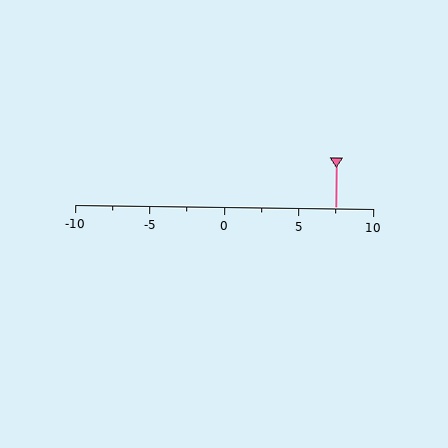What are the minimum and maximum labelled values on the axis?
The axis runs from -10 to 10.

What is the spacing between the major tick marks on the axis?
The major ticks are spaced 5 apart.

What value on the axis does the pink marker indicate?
The marker indicates approximately 7.5.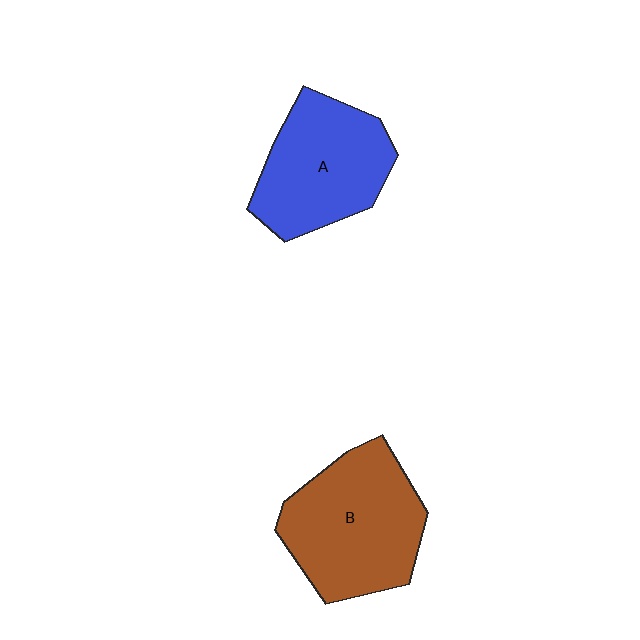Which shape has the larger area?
Shape B (brown).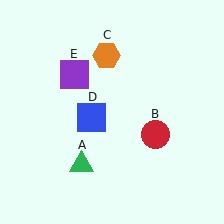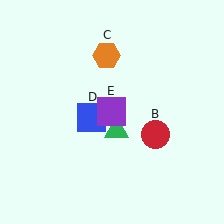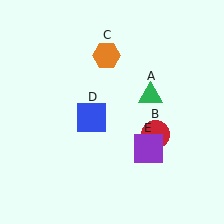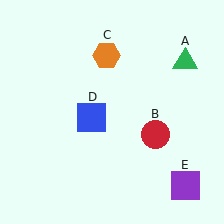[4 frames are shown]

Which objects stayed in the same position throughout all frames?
Red circle (object B) and orange hexagon (object C) and blue square (object D) remained stationary.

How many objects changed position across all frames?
2 objects changed position: green triangle (object A), purple square (object E).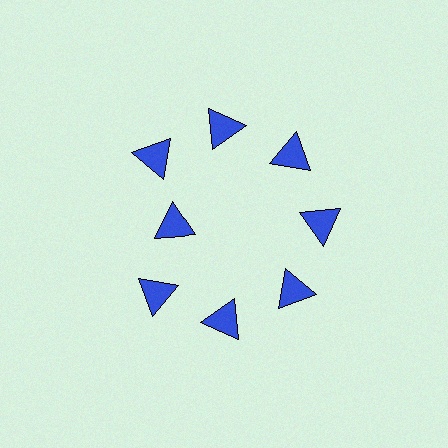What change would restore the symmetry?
The symmetry would be restored by moving it outward, back onto the ring so that all 8 triangles sit at equal angles and equal distance from the center.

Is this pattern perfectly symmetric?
No. The 8 blue triangles are arranged in a ring, but one element near the 9 o'clock position is pulled inward toward the center, breaking the 8-fold rotational symmetry.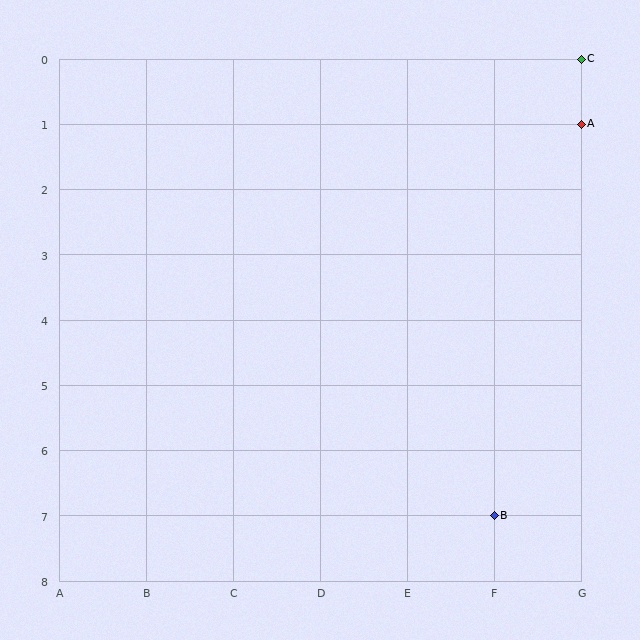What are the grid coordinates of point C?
Point C is at grid coordinates (G, 0).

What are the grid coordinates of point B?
Point B is at grid coordinates (F, 7).